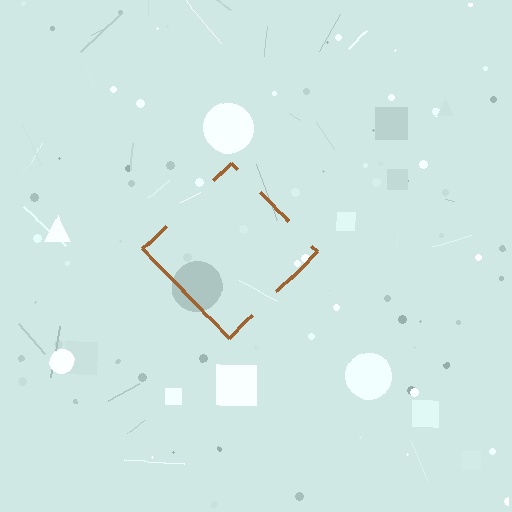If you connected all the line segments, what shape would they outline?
They would outline a diamond.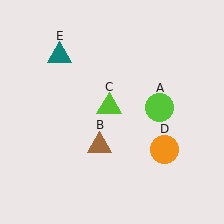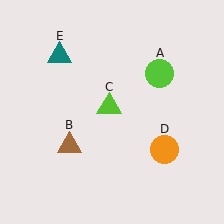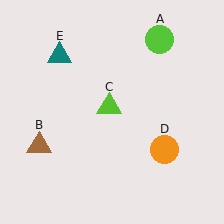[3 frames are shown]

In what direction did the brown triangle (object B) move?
The brown triangle (object B) moved left.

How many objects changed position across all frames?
2 objects changed position: lime circle (object A), brown triangle (object B).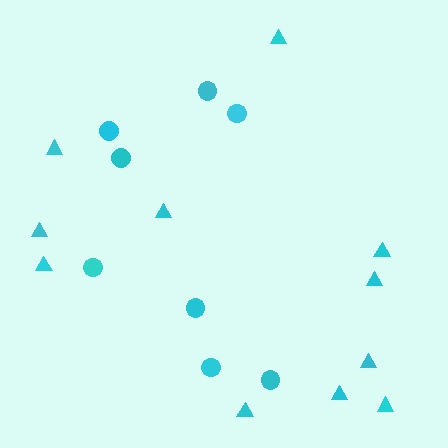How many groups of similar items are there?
There are 2 groups: one group of circles (8) and one group of triangles (11).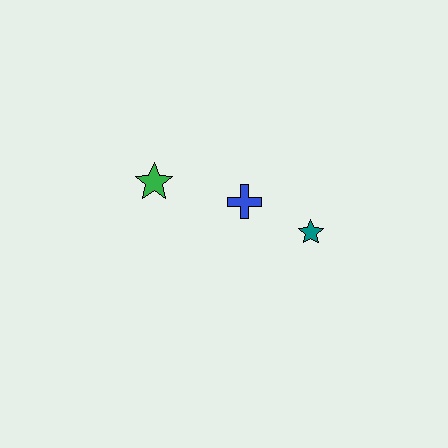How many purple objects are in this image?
There are no purple objects.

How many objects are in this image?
There are 3 objects.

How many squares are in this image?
There are no squares.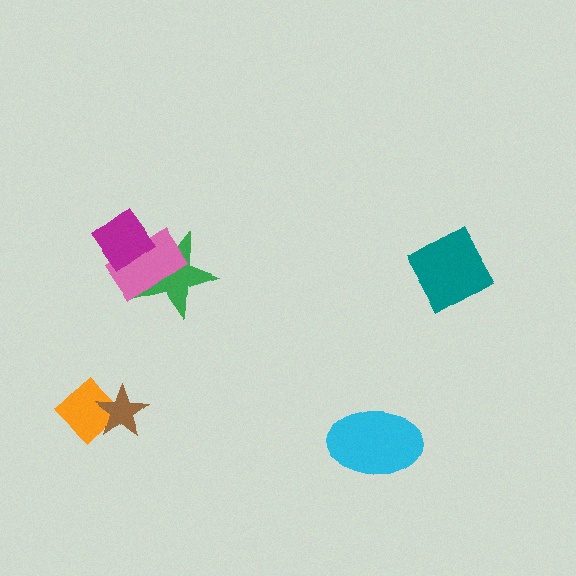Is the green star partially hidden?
Yes, it is partially covered by another shape.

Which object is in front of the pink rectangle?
The magenta diamond is in front of the pink rectangle.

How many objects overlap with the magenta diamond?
2 objects overlap with the magenta diamond.